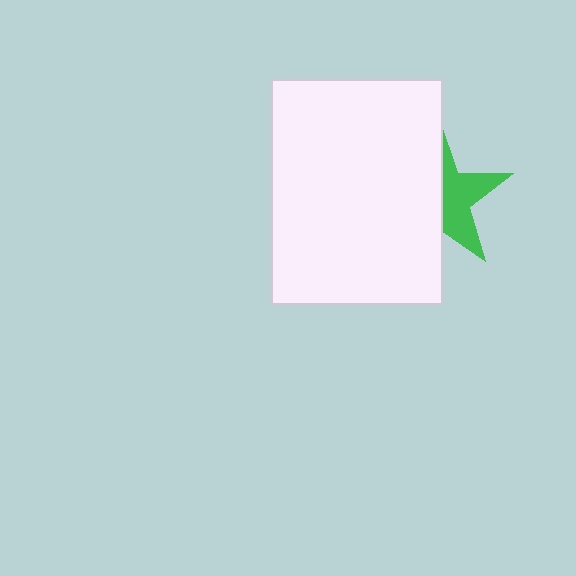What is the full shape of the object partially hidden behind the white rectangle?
The partially hidden object is a green star.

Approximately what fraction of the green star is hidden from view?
Roughly 56% of the green star is hidden behind the white rectangle.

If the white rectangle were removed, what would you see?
You would see the complete green star.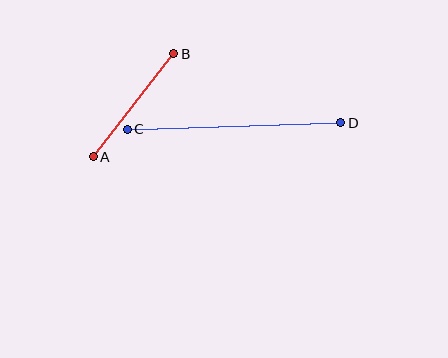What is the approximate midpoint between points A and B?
The midpoint is at approximately (133, 105) pixels.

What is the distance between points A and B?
The distance is approximately 131 pixels.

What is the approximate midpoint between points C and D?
The midpoint is at approximately (234, 126) pixels.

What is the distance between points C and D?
The distance is approximately 214 pixels.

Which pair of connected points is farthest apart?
Points C and D are farthest apart.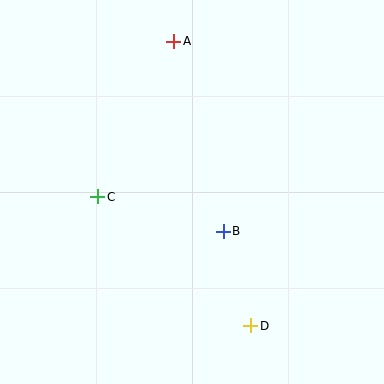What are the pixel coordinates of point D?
Point D is at (251, 326).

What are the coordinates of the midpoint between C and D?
The midpoint between C and D is at (174, 261).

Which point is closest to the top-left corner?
Point A is closest to the top-left corner.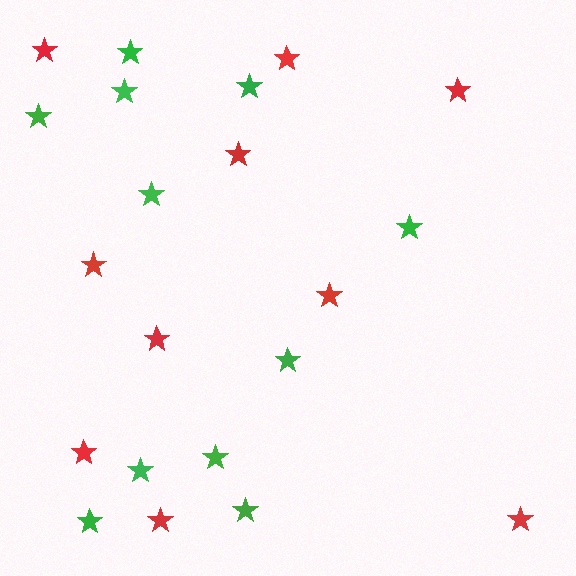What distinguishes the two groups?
There are 2 groups: one group of red stars (10) and one group of green stars (11).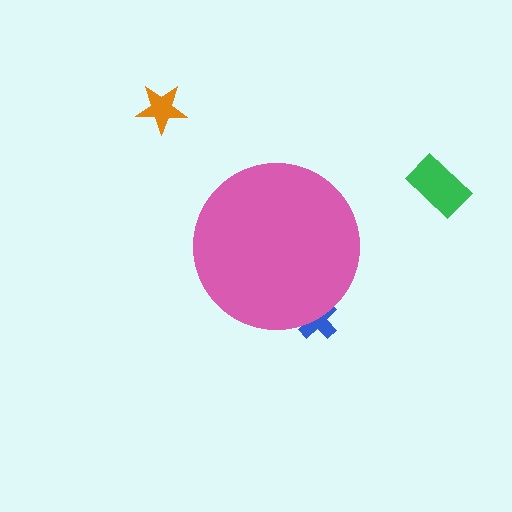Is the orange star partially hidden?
No, the orange star is fully visible.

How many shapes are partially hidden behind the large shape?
1 shape is partially hidden.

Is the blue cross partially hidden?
Yes, the blue cross is partially hidden behind the pink circle.